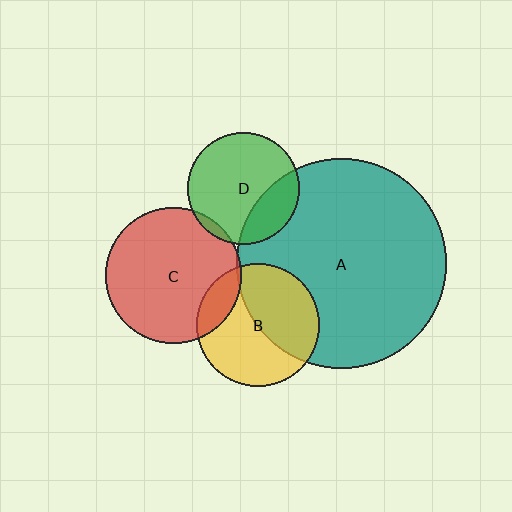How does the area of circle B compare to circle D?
Approximately 1.2 times.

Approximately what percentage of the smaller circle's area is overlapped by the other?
Approximately 5%.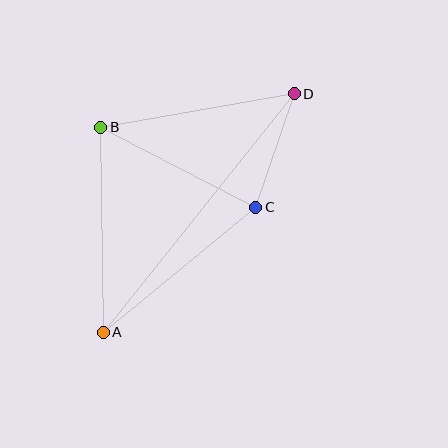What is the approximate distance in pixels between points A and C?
The distance between A and C is approximately 197 pixels.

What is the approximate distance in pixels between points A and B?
The distance between A and B is approximately 205 pixels.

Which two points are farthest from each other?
Points A and D are farthest from each other.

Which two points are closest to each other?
Points C and D are closest to each other.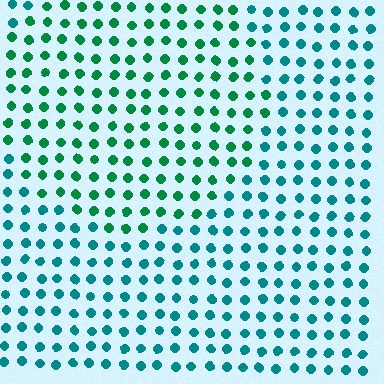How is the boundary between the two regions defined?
The boundary is defined purely by a slight shift in hue (about 33 degrees). Spacing, size, and orientation are identical on both sides.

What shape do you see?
I see a circle.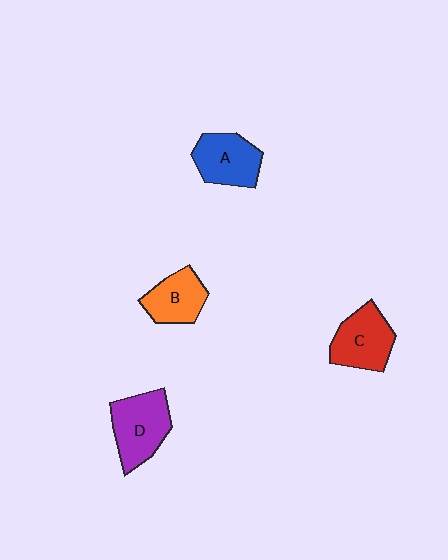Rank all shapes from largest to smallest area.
From largest to smallest: D (purple), C (red), A (blue), B (orange).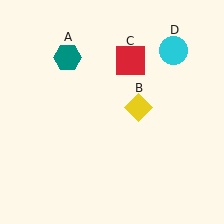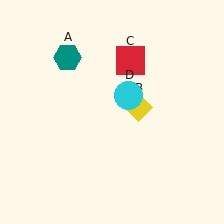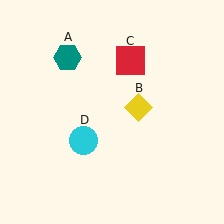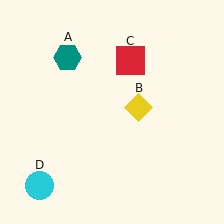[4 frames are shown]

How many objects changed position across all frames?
1 object changed position: cyan circle (object D).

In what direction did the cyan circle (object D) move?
The cyan circle (object D) moved down and to the left.